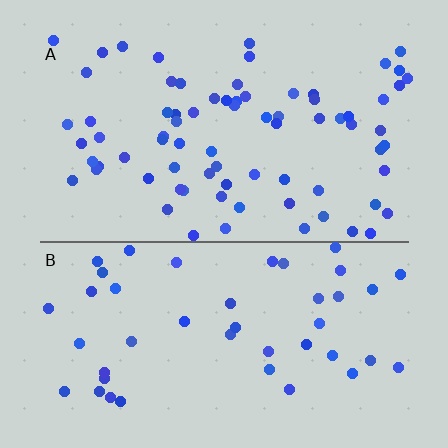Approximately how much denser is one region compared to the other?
Approximately 1.7× — region A over region B.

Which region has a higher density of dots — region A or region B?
A (the top).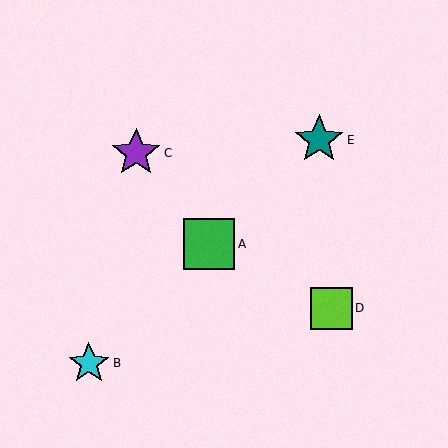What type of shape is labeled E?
Shape E is a teal star.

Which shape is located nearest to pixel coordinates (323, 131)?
The teal star (labeled E) at (319, 140) is nearest to that location.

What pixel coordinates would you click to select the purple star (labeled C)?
Click at (136, 153) to select the purple star C.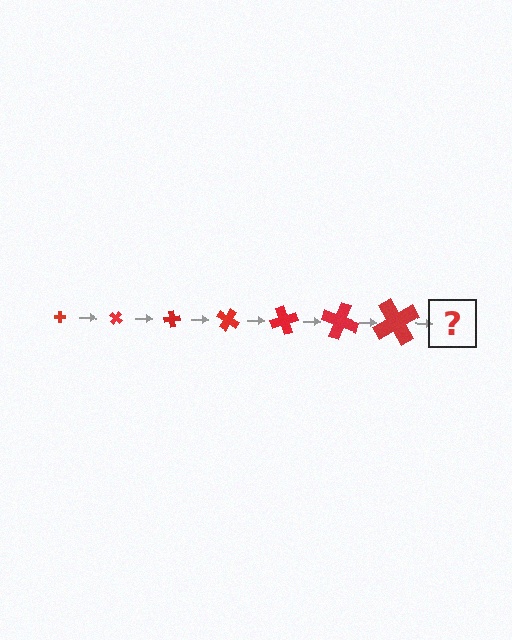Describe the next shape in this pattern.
It should be a cross, larger than the previous one and rotated 280 degrees from the start.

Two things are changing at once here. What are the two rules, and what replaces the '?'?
The two rules are that the cross grows larger each step and it rotates 40 degrees each step. The '?' should be a cross, larger than the previous one and rotated 280 degrees from the start.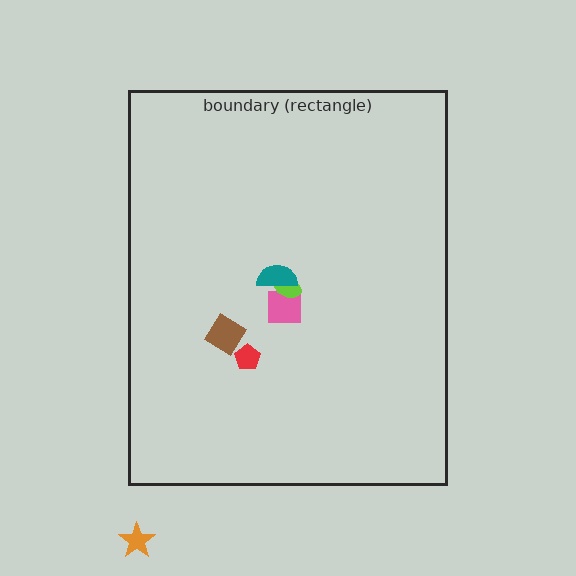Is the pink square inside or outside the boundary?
Inside.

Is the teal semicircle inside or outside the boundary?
Inside.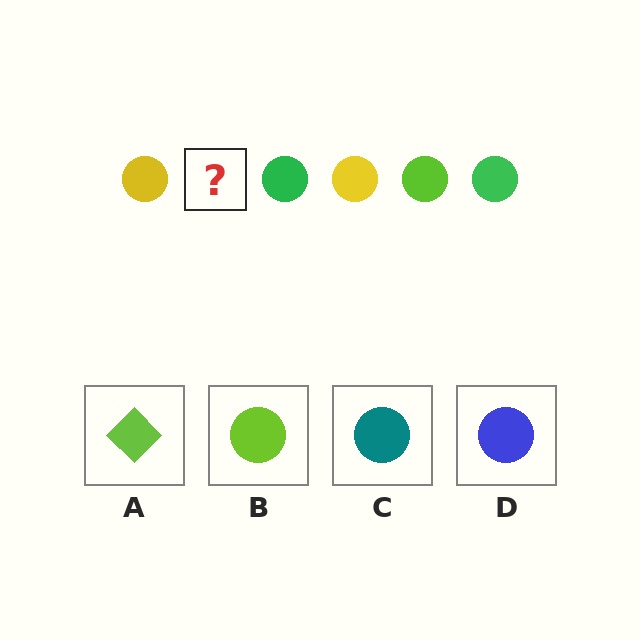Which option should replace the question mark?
Option B.